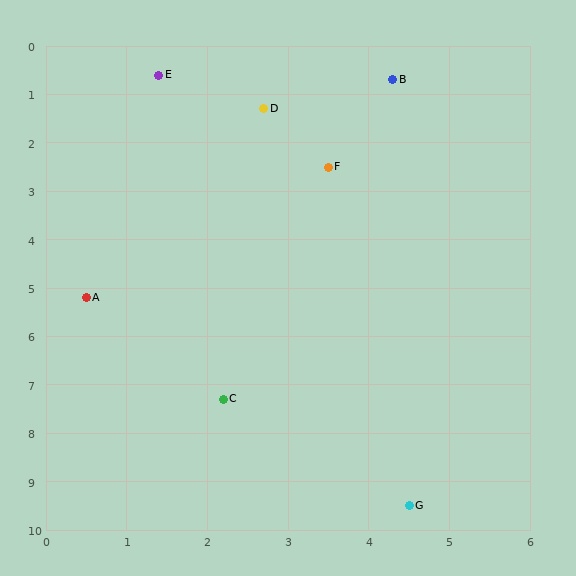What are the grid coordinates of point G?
Point G is at approximately (4.5, 9.5).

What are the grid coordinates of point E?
Point E is at approximately (1.4, 0.6).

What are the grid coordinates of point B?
Point B is at approximately (4.3, 0.7).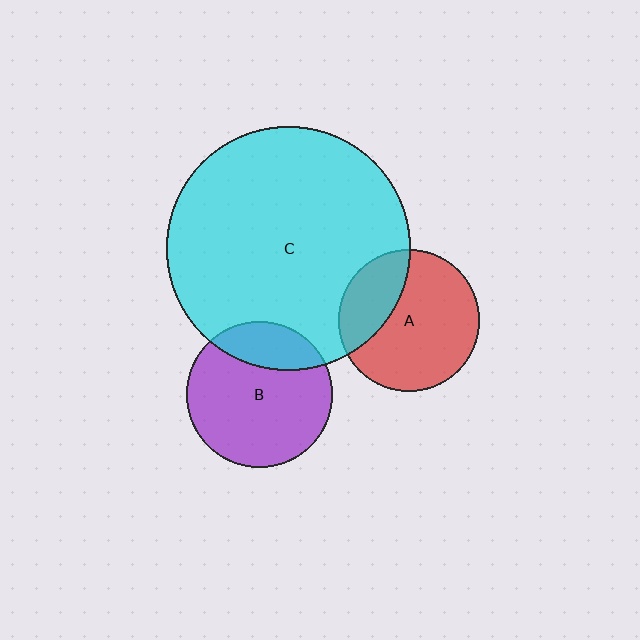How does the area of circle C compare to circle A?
Approximately 3.0 times.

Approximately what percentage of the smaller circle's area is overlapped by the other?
Approximately 25%.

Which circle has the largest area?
Circle C (cyan).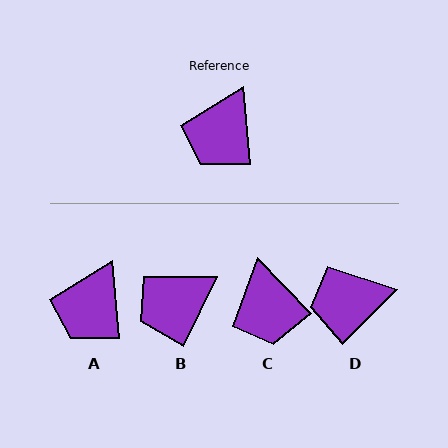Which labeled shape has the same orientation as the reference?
A.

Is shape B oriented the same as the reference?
No, it is off by about 31 degrees.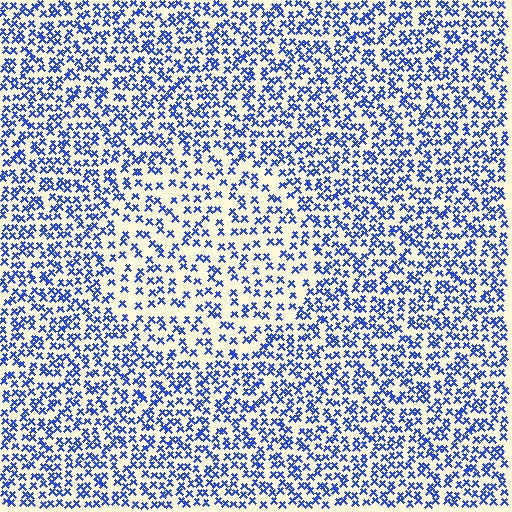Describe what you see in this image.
The image contains small blue elements arranged at two different densities. A circle-shaped region is visible where the elements are less densely packed than the surrounding area.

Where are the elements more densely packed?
The elements are more densely packed outside the circle boundary.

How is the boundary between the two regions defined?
The boundary is defined by a change in element density (approximately 1.7x ratio). All elements are the same color, size, and shape.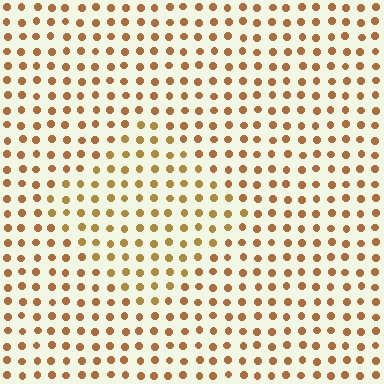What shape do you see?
I see a diamond.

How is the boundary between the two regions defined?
The boundary is defined purely by a slight shift in hue (about 17 degrees). Spacing, size, and orientation are identical on both sides.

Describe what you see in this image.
The image is filled with small brown elements in a uniform arrangement. A diamond-shaped region is visible where the elements are tinted to a slightly different hue, forming a subtle color boundary.